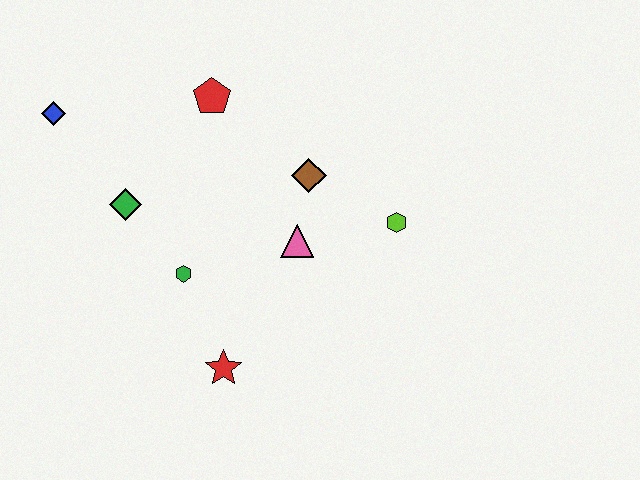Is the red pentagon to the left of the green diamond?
No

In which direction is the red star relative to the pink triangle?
The red star is below the pink triangle.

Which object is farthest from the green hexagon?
The lime hexagon is farthest from the green hexagon.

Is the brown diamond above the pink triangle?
Yes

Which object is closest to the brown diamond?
The pink triangle is closest to the brown diamond.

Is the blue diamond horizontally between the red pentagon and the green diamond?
No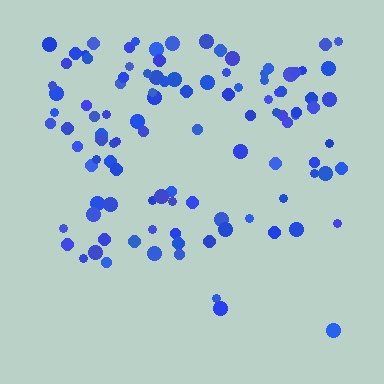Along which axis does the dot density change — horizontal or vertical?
Vertical.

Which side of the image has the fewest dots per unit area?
The bottom.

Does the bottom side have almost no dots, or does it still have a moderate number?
Still a moderate number, just noticeably fewer than the top.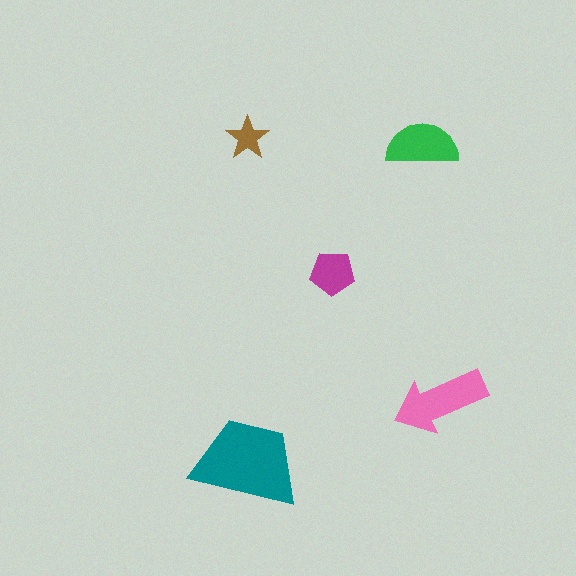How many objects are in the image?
There are 5 objects in the image.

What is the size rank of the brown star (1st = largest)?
5th.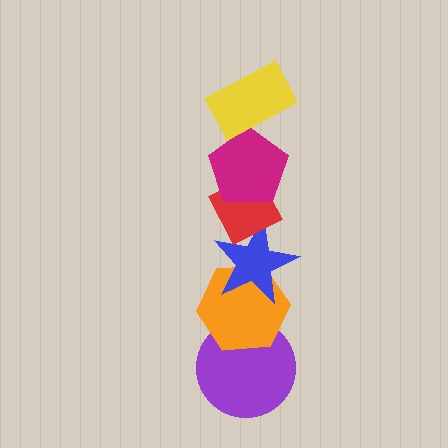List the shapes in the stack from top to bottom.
From top to bottom: the yellow rectangle, the magenta pentagon, the red diamond, the blue star, the orange hexagon, the purple circle.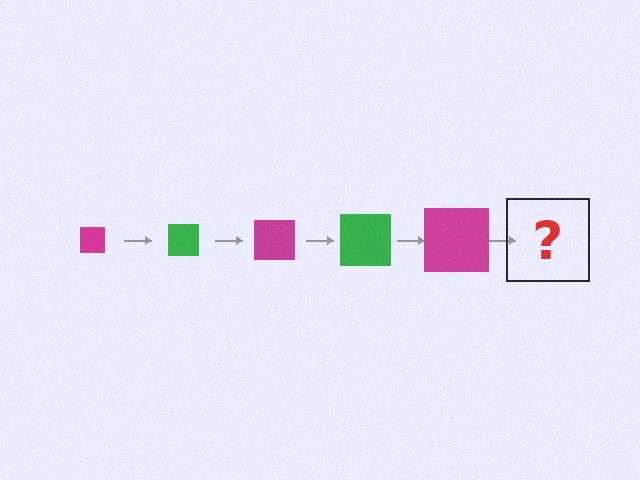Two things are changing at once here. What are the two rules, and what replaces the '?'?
The two rules are that the square grows larger each step and the color cycles through magenta and green. The '?' should be a green square, larger than the previous one.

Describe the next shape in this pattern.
It should be a green square, larger than the previous one.